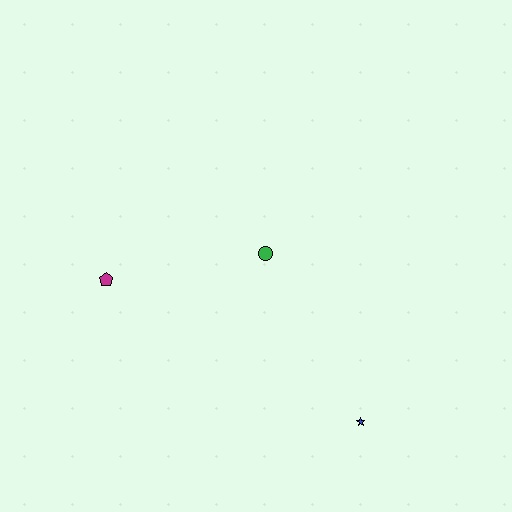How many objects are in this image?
There are 3 objects.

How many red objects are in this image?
There are no red objects.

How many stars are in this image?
There is 1 star.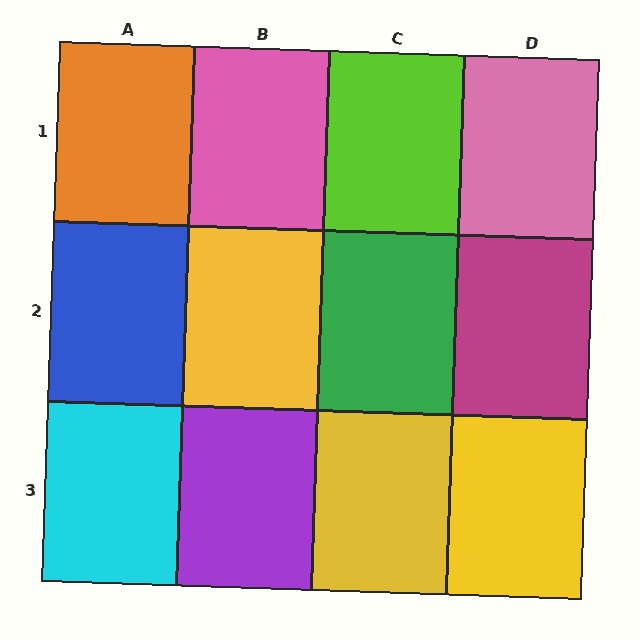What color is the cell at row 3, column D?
Yellow.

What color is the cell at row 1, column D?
Pink.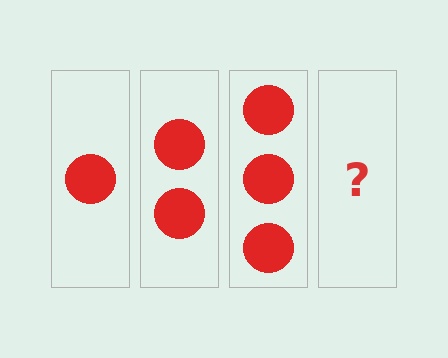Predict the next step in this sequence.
The next step is 4 circles.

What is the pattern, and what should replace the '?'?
The pattern is that each step adds one more circle. The '?' should be 4 circles.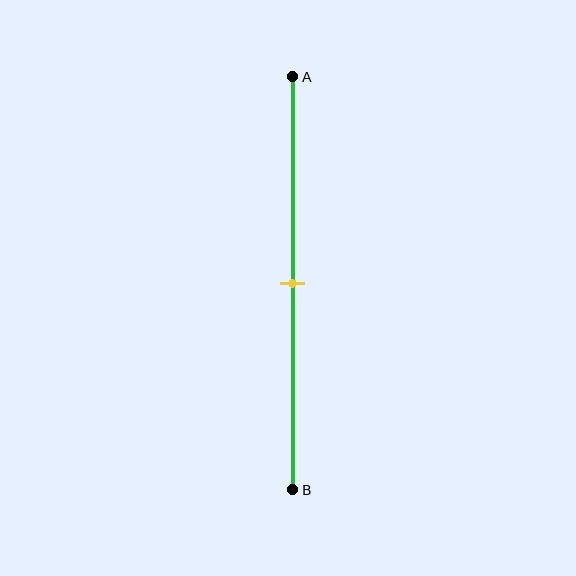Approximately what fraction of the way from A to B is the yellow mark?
The yellow mark is approximately 50% of the way from A to B.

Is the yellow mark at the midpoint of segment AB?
Yes, the mark is approximately at the midpoint.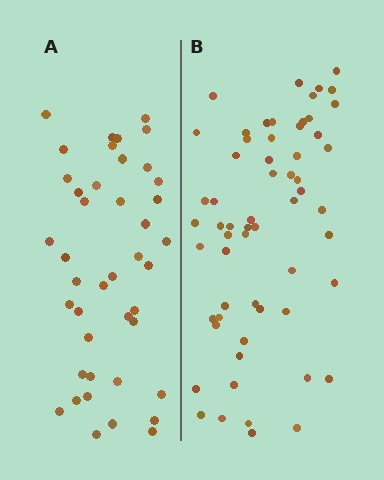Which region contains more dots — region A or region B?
Region B (the right region) has more dots.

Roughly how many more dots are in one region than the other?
Region B has approximately 20 more dots than region A.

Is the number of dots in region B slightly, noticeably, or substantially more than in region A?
Region B has noticeably more, but not dramatically so. The ratio is roughly 1.4 to 1.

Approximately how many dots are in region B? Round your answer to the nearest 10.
About 60 dots.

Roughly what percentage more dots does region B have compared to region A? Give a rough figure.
About 45% more.